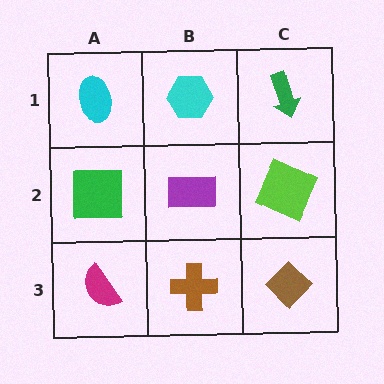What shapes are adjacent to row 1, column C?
A lime square (row 2, column C), a cyan hexagon (row 1, column B).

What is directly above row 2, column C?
A green arrow.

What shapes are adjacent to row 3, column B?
A purple rectangle (row 2, column B), a magenta semicircle (row 3, column A), a brown diamond (row 3, column C).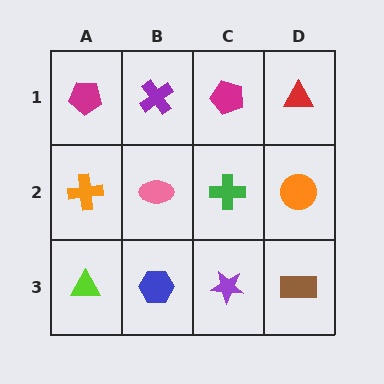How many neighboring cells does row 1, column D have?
2.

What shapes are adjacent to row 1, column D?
An orange circle (row 2, column D), a magenta pentagon (row 1, column C).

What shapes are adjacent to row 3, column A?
An orange cross (row 2, column A), a blue hexagon (row 3, column B).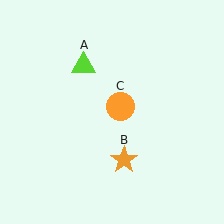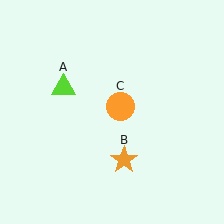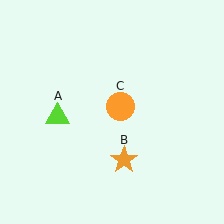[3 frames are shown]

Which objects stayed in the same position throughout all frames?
Orange star (object B) and orange circle (object C) remained stationary.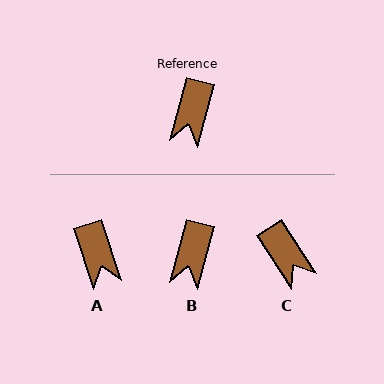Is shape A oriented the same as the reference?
No, it is off by about 33 degrees.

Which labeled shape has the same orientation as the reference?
B.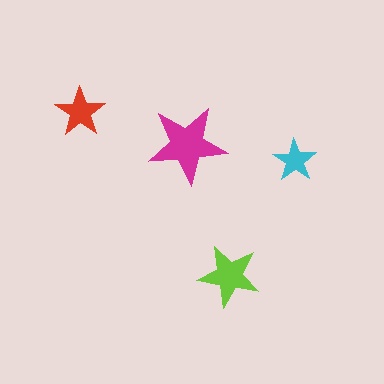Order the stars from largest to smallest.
the magenta one, the lime one, the red one, the cyan one.